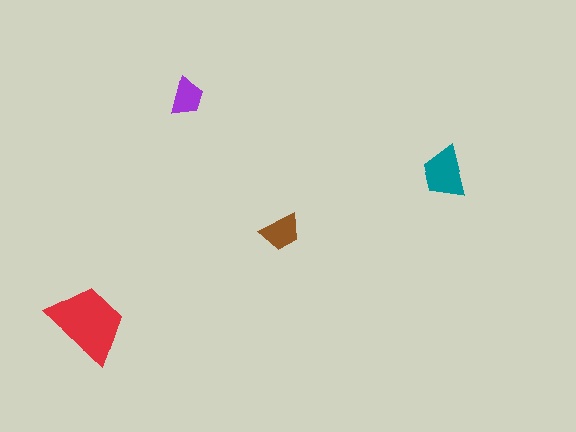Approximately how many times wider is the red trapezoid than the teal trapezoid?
About 1.5 times wider.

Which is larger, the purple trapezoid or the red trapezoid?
The red one.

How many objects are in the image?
There are 4 objects in the image.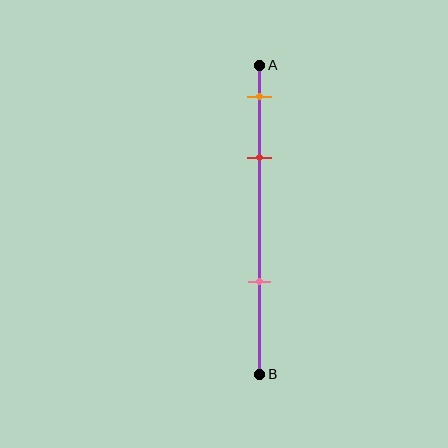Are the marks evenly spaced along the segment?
No, the marks are not evenly spaced.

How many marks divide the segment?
There are 3 marks dividing the segment.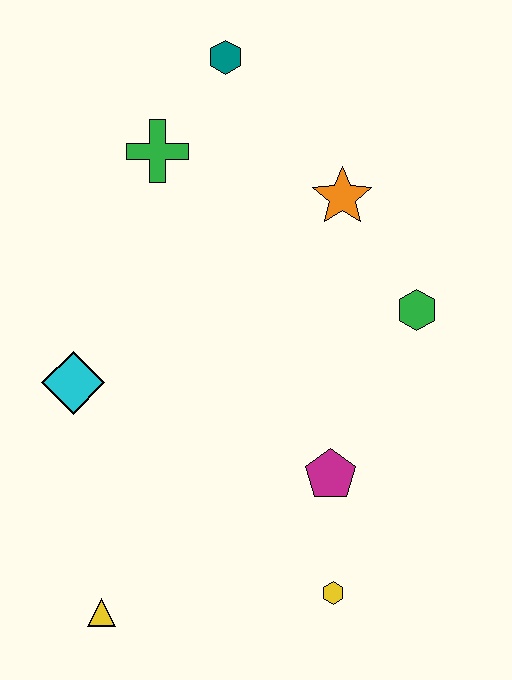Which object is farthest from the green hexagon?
The yellow triangle is farthest from the green hexagon.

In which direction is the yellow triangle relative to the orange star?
The yellow triangle is below the orange star.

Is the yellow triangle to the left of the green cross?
Yes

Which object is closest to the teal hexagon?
The green cross is closest to the teal hexagon.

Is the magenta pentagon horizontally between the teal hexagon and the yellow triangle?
No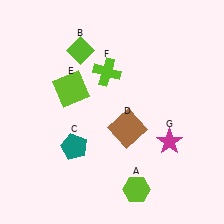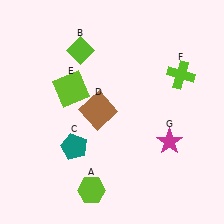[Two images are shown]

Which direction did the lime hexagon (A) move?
The lime hexagon (A) moved left.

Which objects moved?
The objects that moved are: the lime hexagon (A), the brown square (D), the lime cross (F).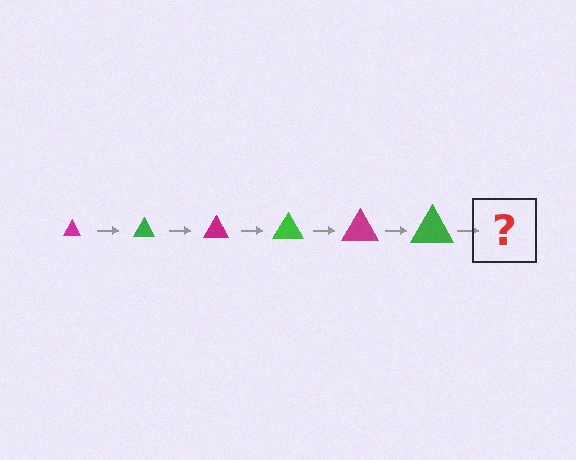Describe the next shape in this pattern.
It should be a magenta triangle, larger than the previous one.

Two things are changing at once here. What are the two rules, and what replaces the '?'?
The two rules are that the triangle grows larger each step and the color cycles through magenta and green. The '?' should be a magenta triangle, larger than the previous one.